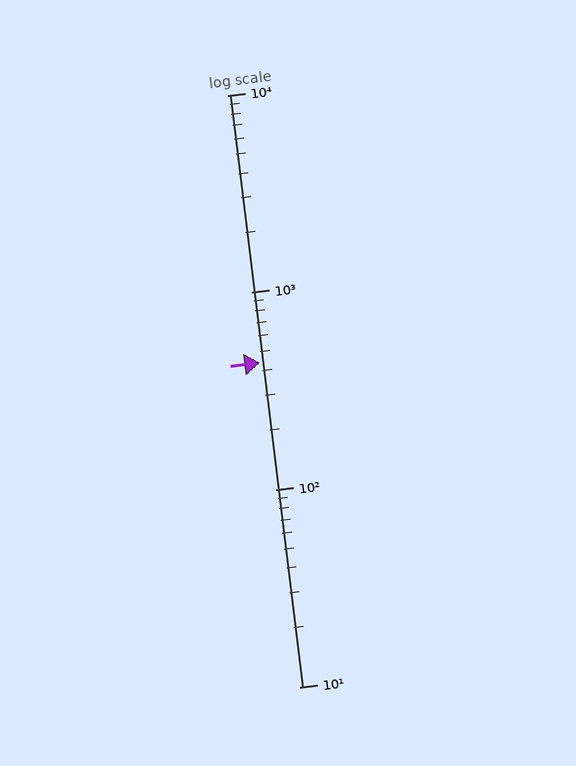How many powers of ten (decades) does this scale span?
The scale spans 3 decades, from 10 to 10000.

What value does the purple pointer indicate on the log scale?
The pointer indicates approximately 440.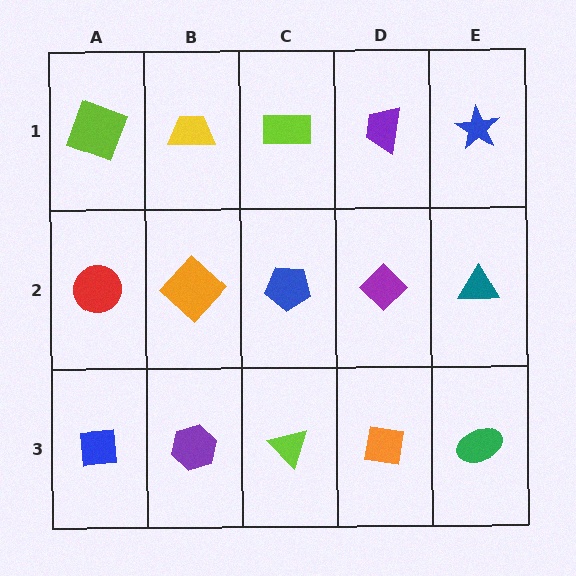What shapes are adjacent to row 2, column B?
A yellow trapezoid (row 1, column B), a purple hexagon (row 3, column B), a red circle (row 2, column A), a blue pentagon (row 2, column C).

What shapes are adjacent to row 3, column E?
A teal triangle (row 2, column E), an orange square (row 3, column D).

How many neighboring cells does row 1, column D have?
3.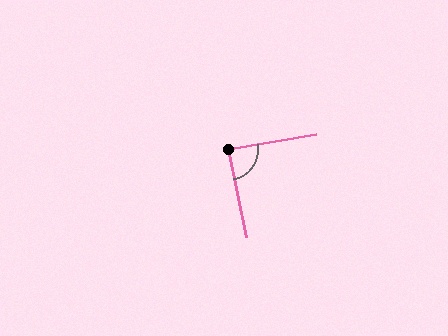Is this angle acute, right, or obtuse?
It is approximately a right angle.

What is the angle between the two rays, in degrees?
Approximately 88 degrees.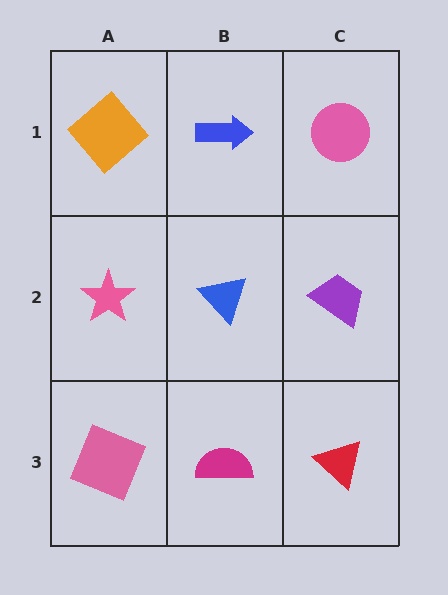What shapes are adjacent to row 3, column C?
A purple trapezoid (row 2, column C), a magenta semicircle (row 3, column B).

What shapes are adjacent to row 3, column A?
A pink star (row 2, column A), a magenta semicircle (row 3, column B).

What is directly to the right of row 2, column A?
A blue triangle.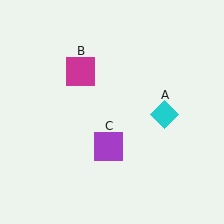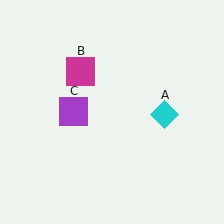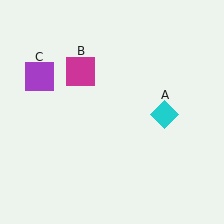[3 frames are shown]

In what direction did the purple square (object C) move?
The purple square (object C) moved up and to the left.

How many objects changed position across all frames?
1 object changed position: purple square (object C).